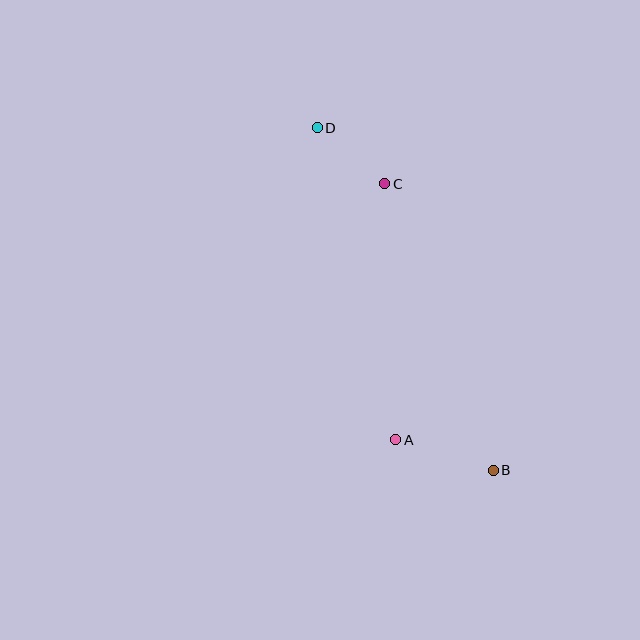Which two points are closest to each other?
Points C and D are closest to each other.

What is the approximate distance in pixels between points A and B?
The distance between A and B is approximately 102 pixels.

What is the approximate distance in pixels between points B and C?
The distance between B and C is approximately 306 pixels.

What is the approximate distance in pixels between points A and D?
The distance between A and D is approximately 322 pixels.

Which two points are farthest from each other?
Points B and D are farthest from each other.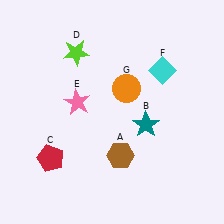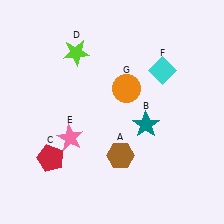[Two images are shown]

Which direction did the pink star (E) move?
The pink star (E) moved down.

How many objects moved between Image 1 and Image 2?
1 object moved between the two images.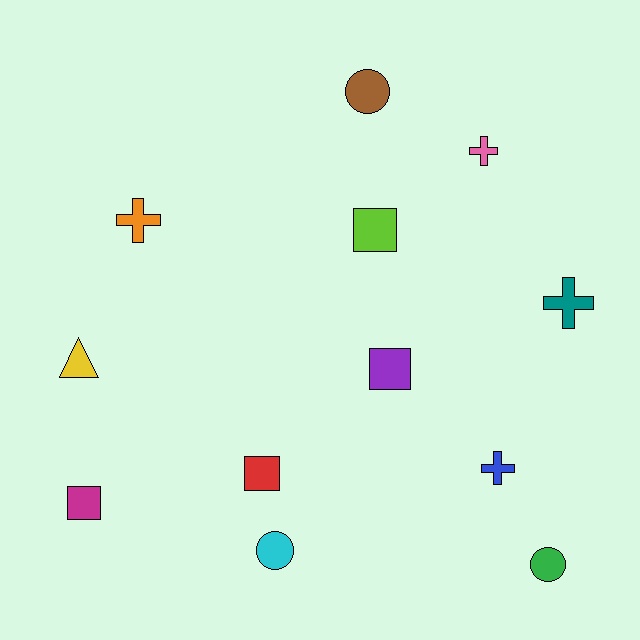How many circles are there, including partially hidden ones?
There are 3 circles.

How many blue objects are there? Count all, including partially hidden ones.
There is 1 blue object.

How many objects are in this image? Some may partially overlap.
There are 12 objects.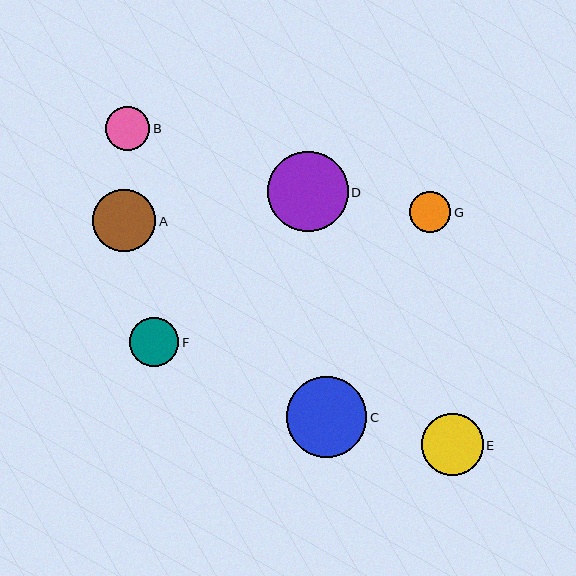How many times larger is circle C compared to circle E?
Circle C is approximately 1.3 times the size of circle E.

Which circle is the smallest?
Circle G is the smallest with a size of approximately 41 pixels.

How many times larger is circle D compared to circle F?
Circle D is approximately 1.6 times the size of circle F.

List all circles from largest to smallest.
From largest to smallest: D, C, A, E, F, B, G.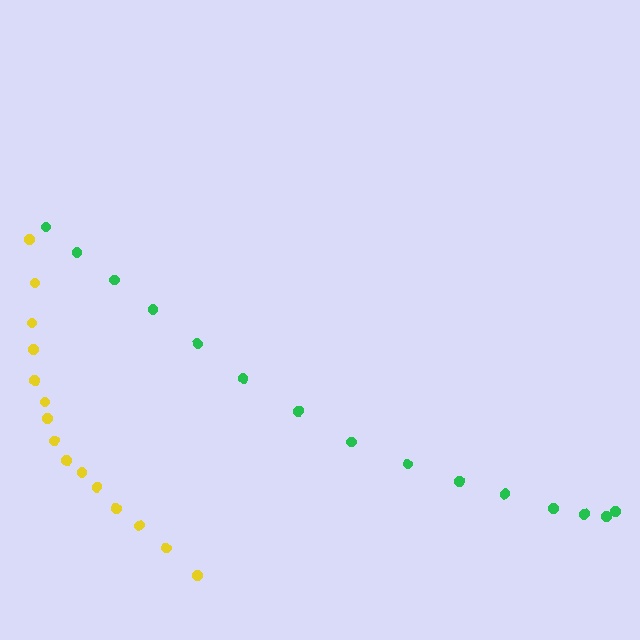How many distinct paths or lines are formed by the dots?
There are 2 distinct paths.